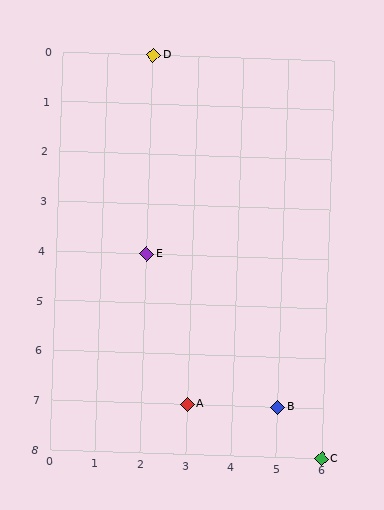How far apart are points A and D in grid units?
Points A and D are 1 column and 7 rows apart (about 7.1 grid units diagonally).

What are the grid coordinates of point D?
Point D is at grid coordinates (2, 0).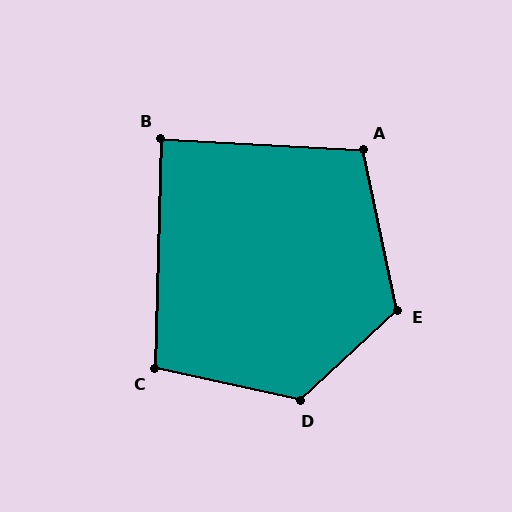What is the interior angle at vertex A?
Approximately 105 degrees (obtuse).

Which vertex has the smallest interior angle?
B, at approximately 88 degrees.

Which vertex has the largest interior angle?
D, at approximately 124 degrees.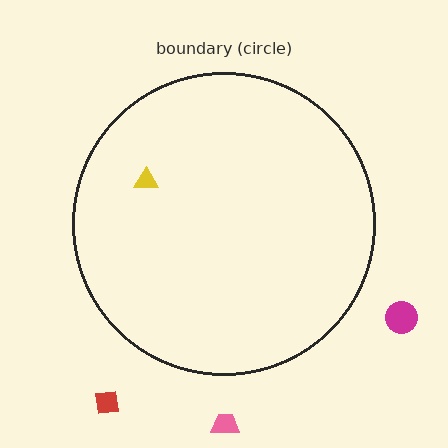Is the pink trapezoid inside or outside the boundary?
Outside.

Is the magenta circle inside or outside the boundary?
Outside.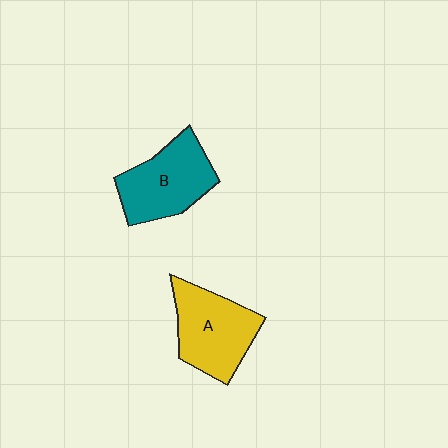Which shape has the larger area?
Shape A (yellow).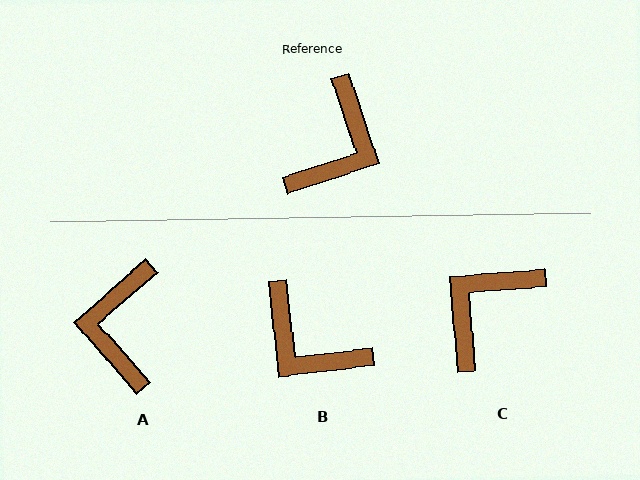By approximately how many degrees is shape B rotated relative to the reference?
Approximately 102 degrees clockwise.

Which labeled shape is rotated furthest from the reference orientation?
C, about 166 degrees away.